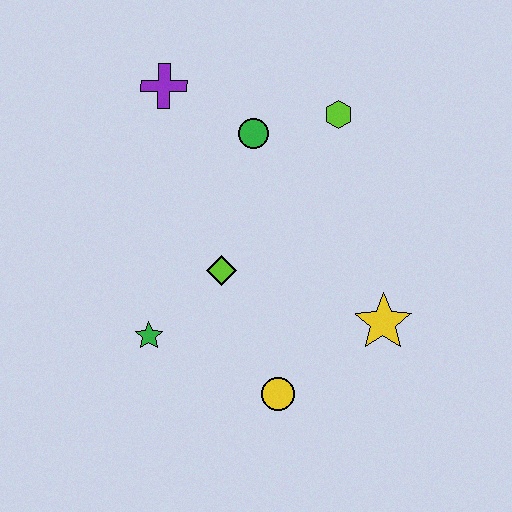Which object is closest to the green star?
The lime diamond is closest to the green star.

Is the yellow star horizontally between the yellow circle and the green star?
No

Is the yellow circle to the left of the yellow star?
Yes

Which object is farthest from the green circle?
The yellow circle is farthest from the green circle.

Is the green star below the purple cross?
Yes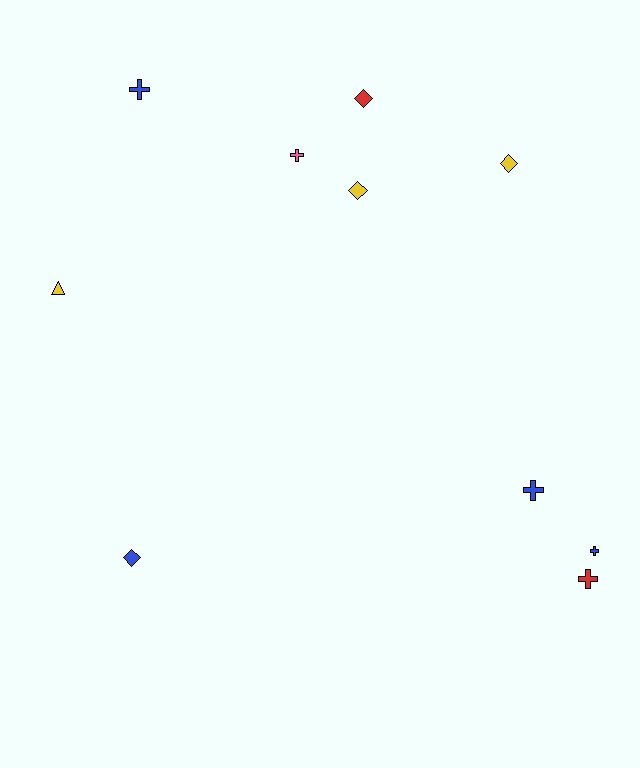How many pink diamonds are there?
There are no pink diamonds.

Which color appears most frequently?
Blue, with 4 objects.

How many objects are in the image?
There are 10 objects.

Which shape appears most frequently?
Cross, with 5 objects.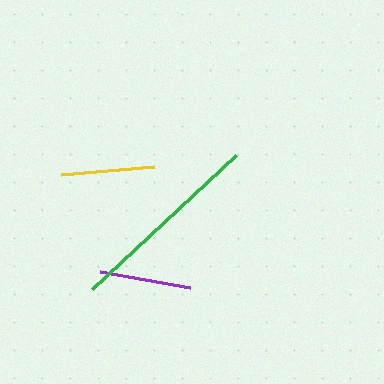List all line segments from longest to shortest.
From longest to shortest: green, yellow, purple.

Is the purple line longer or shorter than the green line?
The green line is longer than the purple line.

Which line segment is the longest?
The green line is the longest at approximately 197 pixels.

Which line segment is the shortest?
The purple line is the shortest at approximately 92 pixels.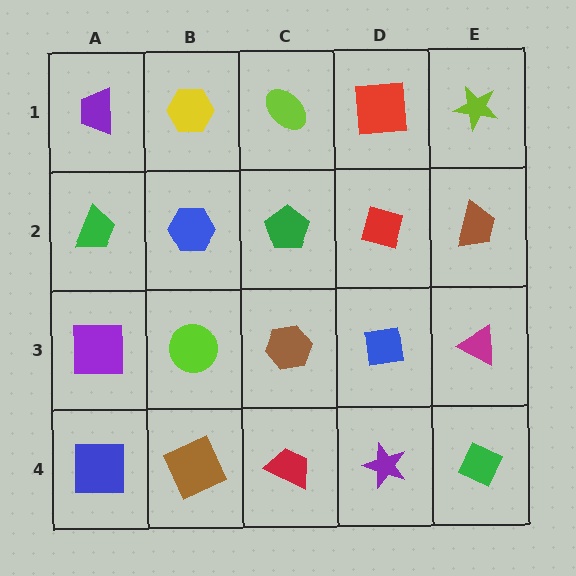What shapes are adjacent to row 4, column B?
A lime circle (row 3, column B), a blue square (row 4, column A), a red trapezoid (row 4, column C).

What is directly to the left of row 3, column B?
A purple square.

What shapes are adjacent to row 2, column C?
A lime ellipse (row 1, column C), a brown hexagon (row 3, column C), a blue hexagon (row 2, column B), a red diamond (row 2, column D).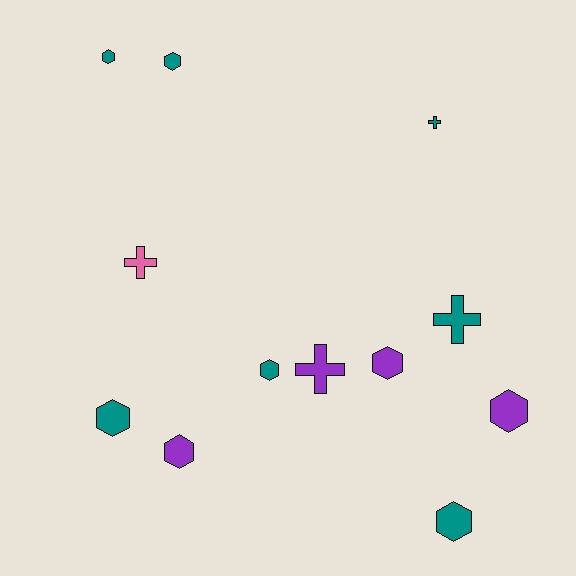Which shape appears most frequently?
Hexagon, with 8 objects.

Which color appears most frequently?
Teal, with 7 objects.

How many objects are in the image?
There are 12 objects.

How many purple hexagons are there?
There are 3 purple hexagons.